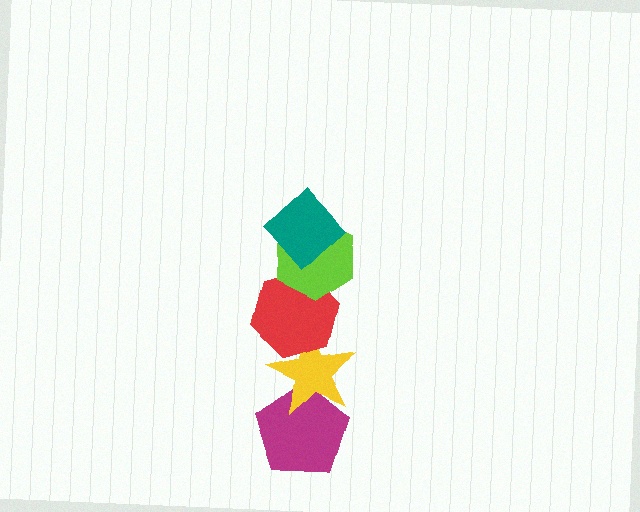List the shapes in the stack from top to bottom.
From top to bottom: the teal diamond, the lime hexagon, the red hexagon, the yellow star, the magenta pentagon.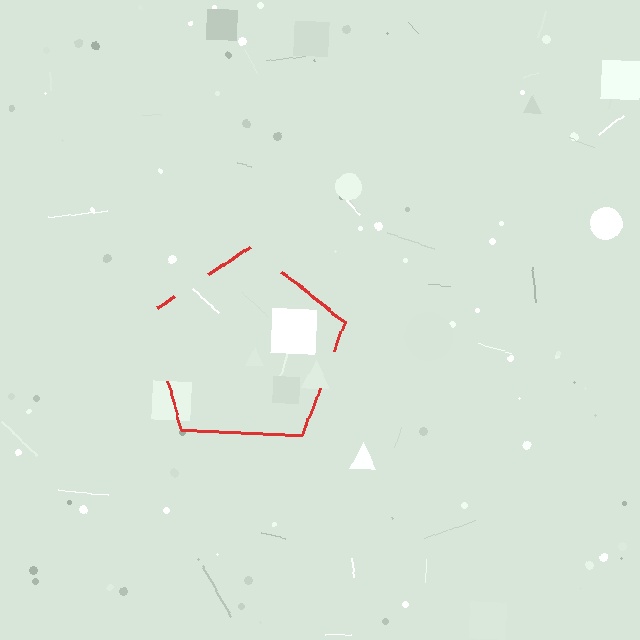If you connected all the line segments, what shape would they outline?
They would outline a pentagon.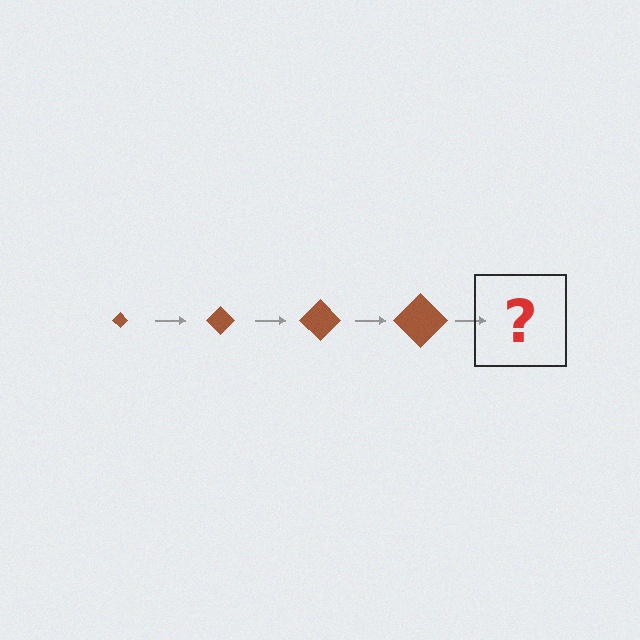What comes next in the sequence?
The next element should be a brown diamond, larger than the previous one.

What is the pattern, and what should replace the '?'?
The pattern is that the diamond gets progressively larger each step. The '?' should be a brown diamond, larger than the previous one.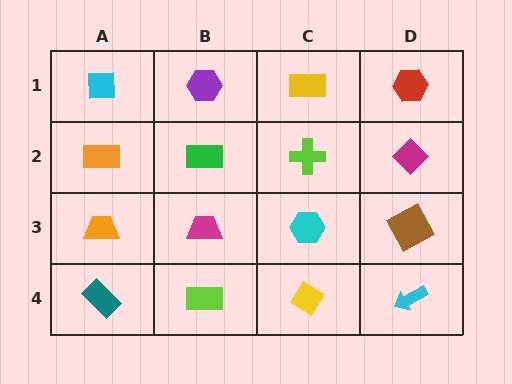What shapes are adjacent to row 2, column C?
A yellow rectangle (row 1, column C), a cyan hexagon (row 3, column C), a green rectangle (row 2, column B), a magenta diamond (row 2, column D).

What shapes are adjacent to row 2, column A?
A cyan square (row 1, column A), an orange trapezoid (row 3, column A), a green rectangle (row 2, column B).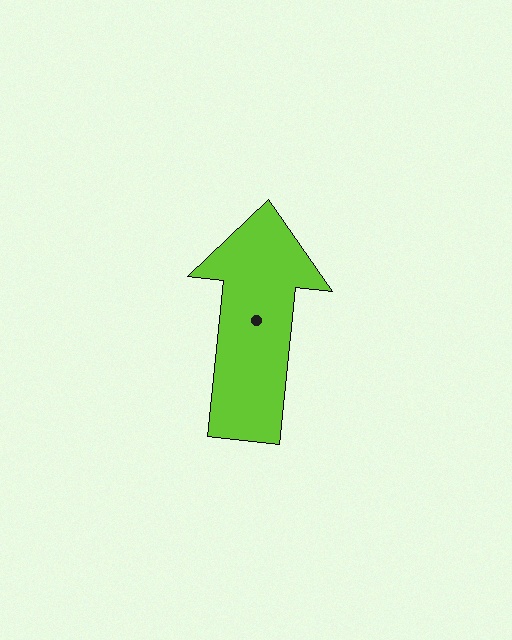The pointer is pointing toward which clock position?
Roughly 12 o'clock.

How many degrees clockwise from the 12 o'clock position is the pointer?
Approximately 6 degrees.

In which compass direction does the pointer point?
North.